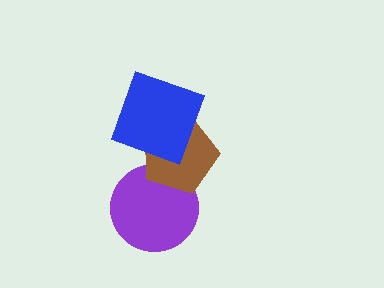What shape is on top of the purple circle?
The brown pentagon is on top of the purple circle.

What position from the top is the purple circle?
The purple circle is 3rd from the top.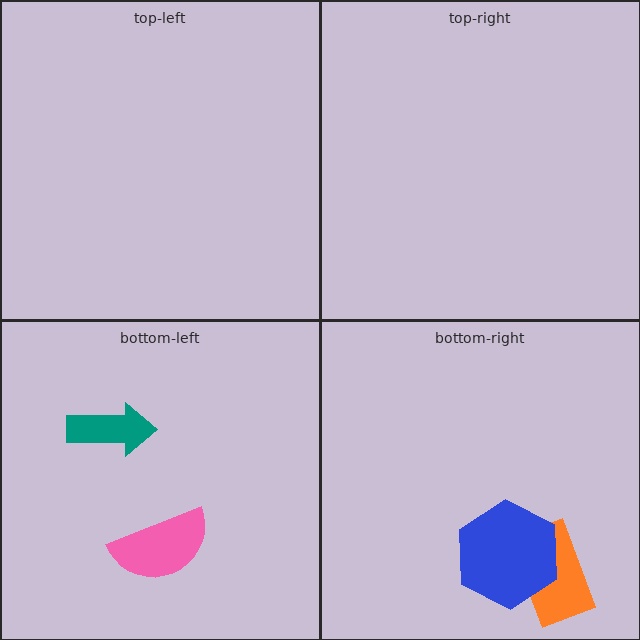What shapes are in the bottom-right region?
The orange rectangle, the blue hexagon.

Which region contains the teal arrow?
The bottom-left region.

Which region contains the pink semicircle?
The bottom-left region.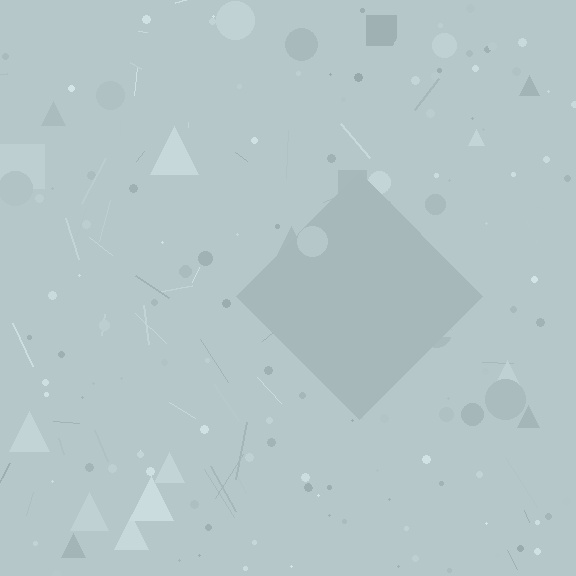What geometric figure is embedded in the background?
A diamond is embedded in the background.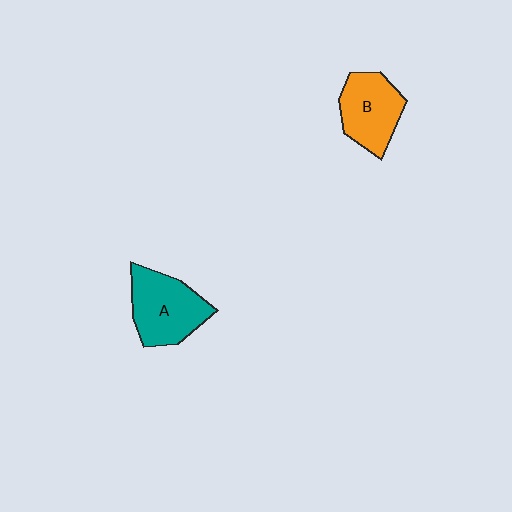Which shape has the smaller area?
Shape B (orange).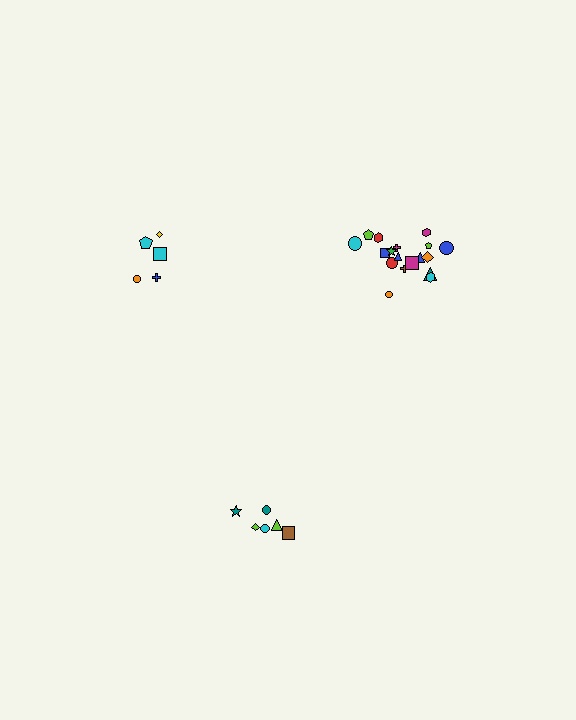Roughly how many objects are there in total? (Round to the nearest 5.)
Roughly 30 objects in total.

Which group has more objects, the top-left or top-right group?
The top-right group.